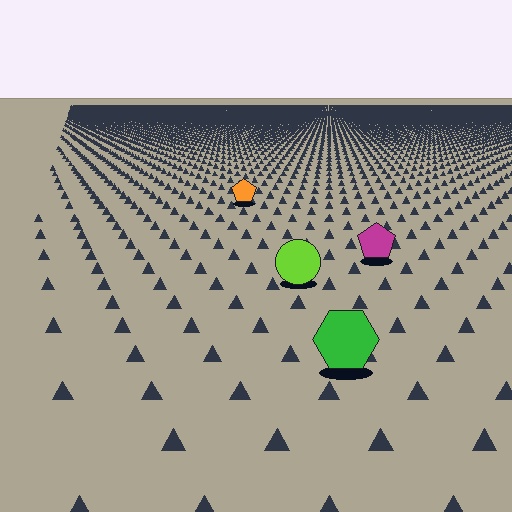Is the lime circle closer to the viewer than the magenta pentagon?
Yes. The lime circle is closer — you can tell from the texture gradient: the ground texture is coarser near it.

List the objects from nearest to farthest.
From nearest to farthest: the green hexagon, the lime circle, the magenta pentagon, the orange pentagon.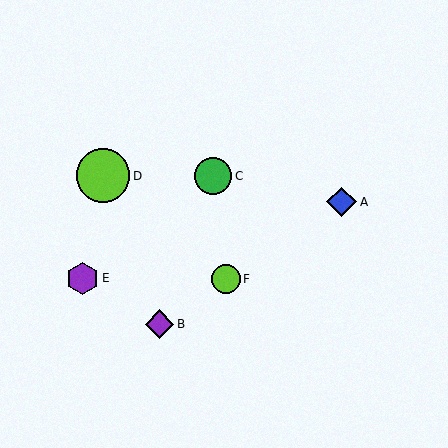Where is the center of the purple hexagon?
The center of the purple hexagon is at (83, 278).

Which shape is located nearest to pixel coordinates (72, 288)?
The purple hexagon (labeled E) at (83, 278) is nearest to that location.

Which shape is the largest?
The lime circle (labeled D) is the largest.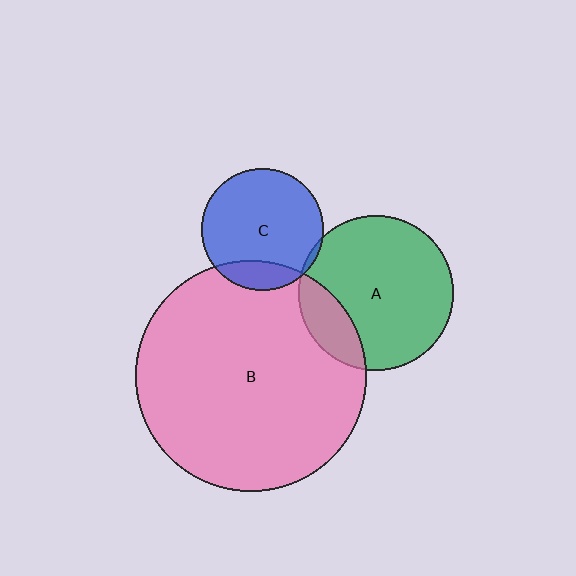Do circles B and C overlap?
Yes.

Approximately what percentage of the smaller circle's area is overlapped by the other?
Approximately 15%.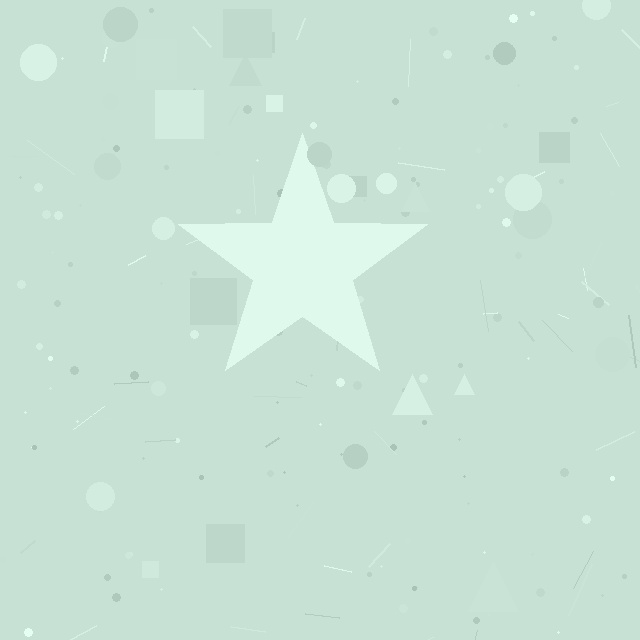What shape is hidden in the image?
A star is hidden in the image.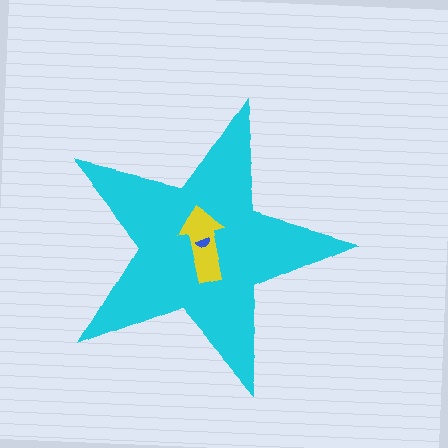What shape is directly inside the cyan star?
The yellow arrow.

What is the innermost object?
The blue semicircle.